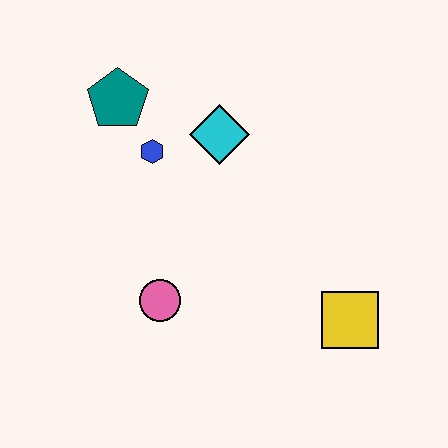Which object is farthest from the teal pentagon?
The yellow square is farthest from the teal pentagon.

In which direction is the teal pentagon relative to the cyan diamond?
The teal pentagon is to the left of the cyan diamond.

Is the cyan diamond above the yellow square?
Yes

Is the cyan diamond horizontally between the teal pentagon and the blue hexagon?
No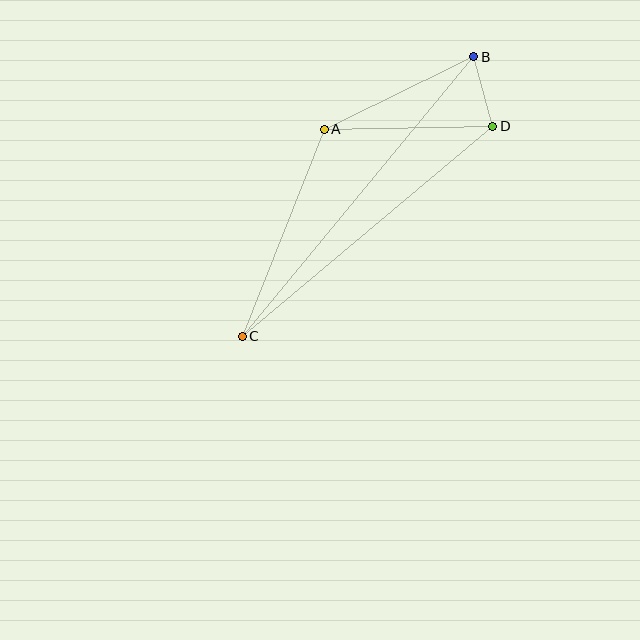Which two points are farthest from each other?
Points B and C are farthest from each other.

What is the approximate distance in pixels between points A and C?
The distance between A and C is approximately 222 pixels.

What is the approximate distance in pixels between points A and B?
The distance between A and B is approximately 166 pixels.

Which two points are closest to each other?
Points B and D are closest to each other.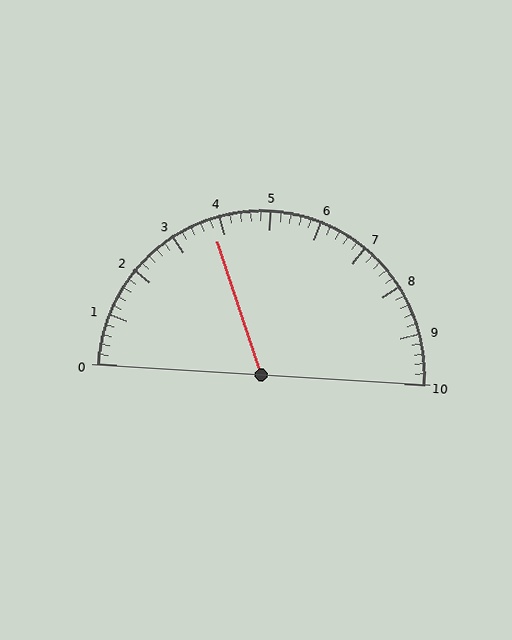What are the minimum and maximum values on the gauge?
The gauge ranges from 0 to 10.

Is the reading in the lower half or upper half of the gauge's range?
The reading is in the lower half of the range (0 to 10).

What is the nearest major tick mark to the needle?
The nearest major tick mark is 4.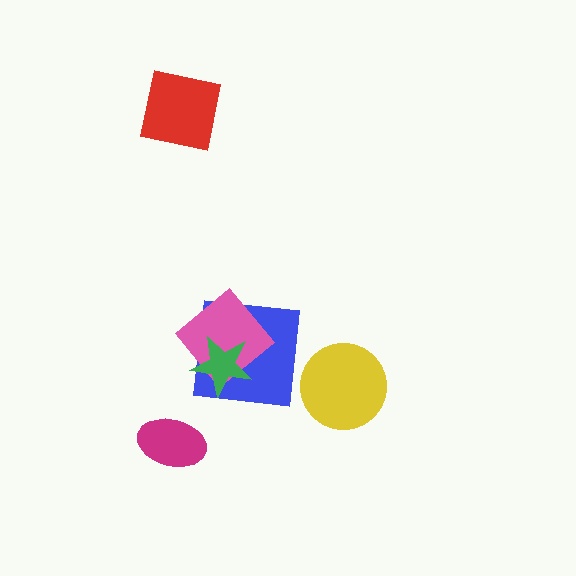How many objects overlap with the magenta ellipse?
0 objects overlap with the magenta ellipse.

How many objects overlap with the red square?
0 objects overlap with the red square.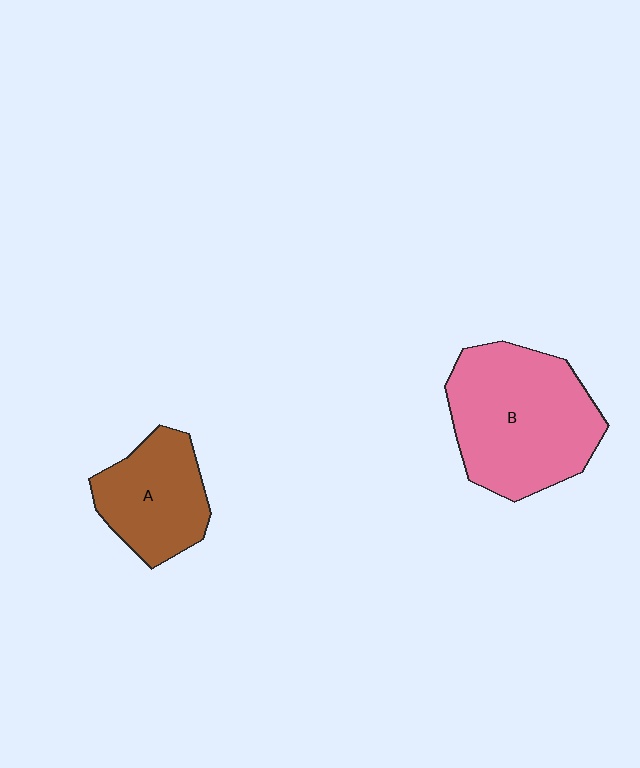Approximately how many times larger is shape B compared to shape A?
Approximately 1.7 times.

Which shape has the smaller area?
Shape A (brown).